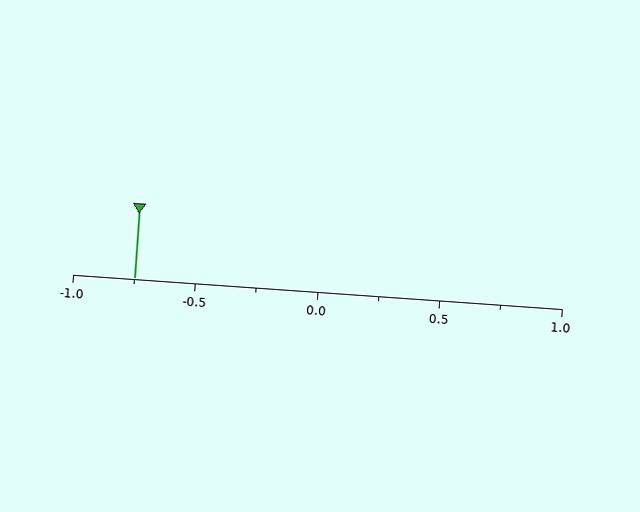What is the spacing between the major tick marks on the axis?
The major ticks are spaced 0.5 apart.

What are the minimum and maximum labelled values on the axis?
The axis runs from -1.0 to 1.0.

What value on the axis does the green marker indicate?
The marker indicates approximately -0.75.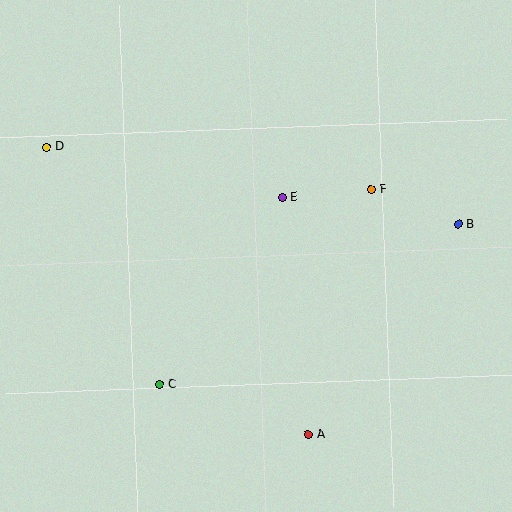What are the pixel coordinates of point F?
Point F is at (371, 190).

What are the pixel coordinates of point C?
Point C is at (160, 385).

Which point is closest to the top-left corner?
Point D is closest to the top-left corner.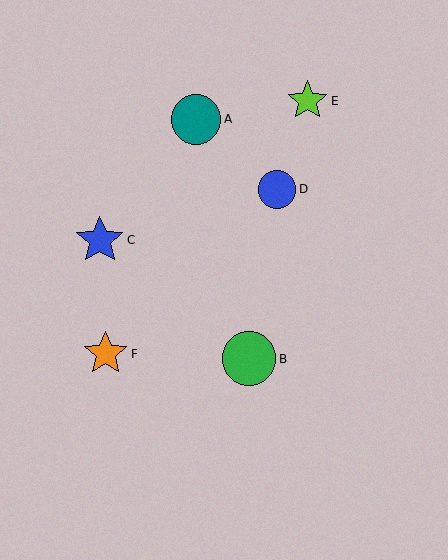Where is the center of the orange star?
The center of the orange star is at (106, 354).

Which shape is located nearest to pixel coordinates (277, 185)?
The blue circle (labeled D) at (277, 190) is nearest to that location.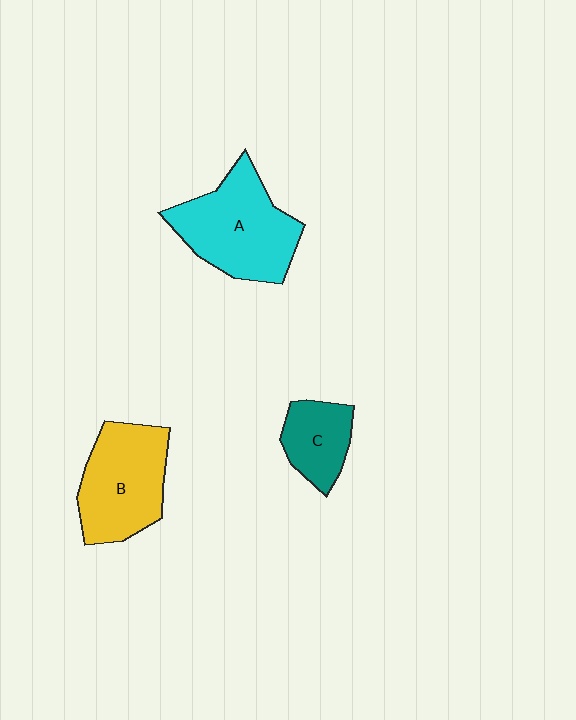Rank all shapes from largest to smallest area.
From largest to smallest: A (cyan), B (yellow), C (teal).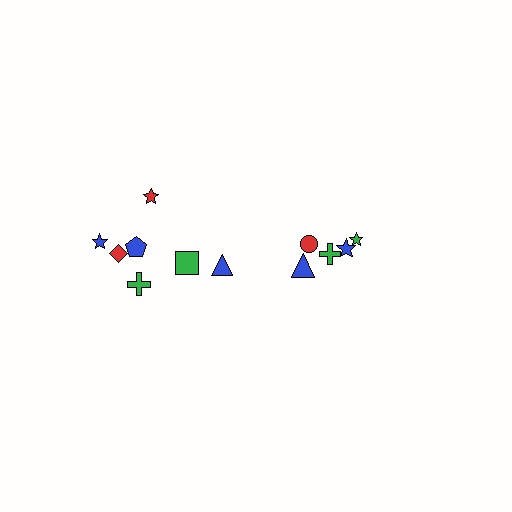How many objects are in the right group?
There are 5 objects.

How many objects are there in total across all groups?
There are 12 objects.